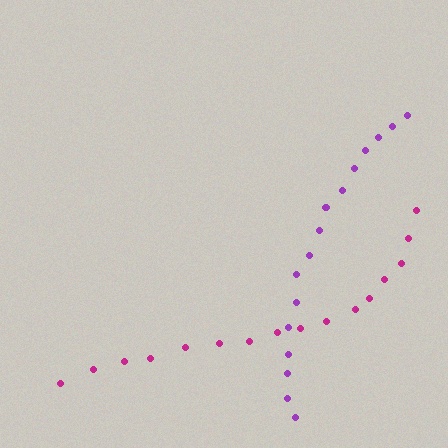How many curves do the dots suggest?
There are 2 distinct paths.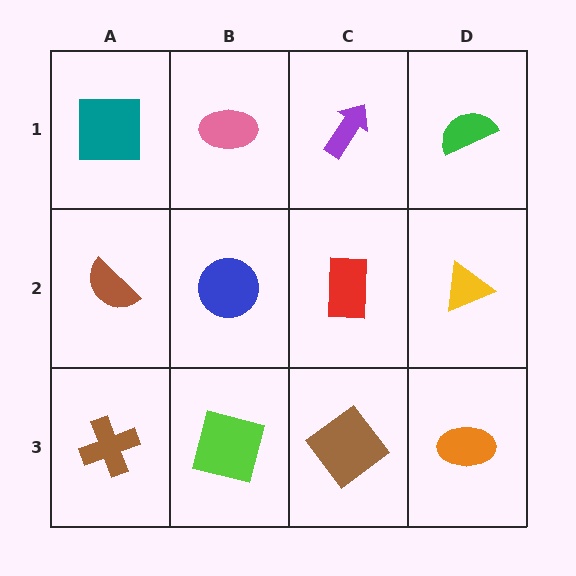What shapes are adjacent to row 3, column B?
A blue circle (row 2, column B), a brown cross (row 3, column A), a brown diamond (row 3, column C).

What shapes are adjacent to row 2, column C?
A purple arrow (row 1, column C), a brown diamond (row 3, column C), a blue circle (row 2, column B), a yellow triangle (row 2, column D).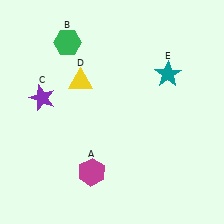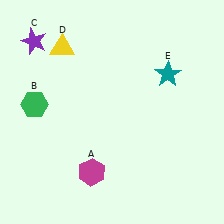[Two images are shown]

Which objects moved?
The objects that moved are: the green hexagon (B), the purple star (C), the yellow triangle (D).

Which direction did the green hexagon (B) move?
The green hexagon (B) moved down.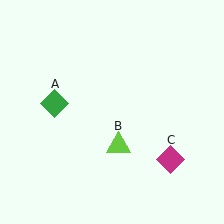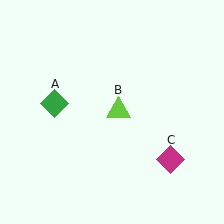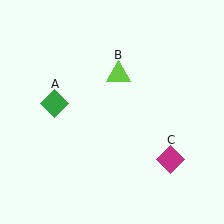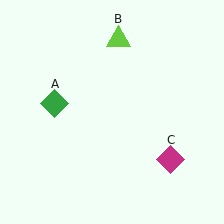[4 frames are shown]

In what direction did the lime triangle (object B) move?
The lime triangle (object B) moved up.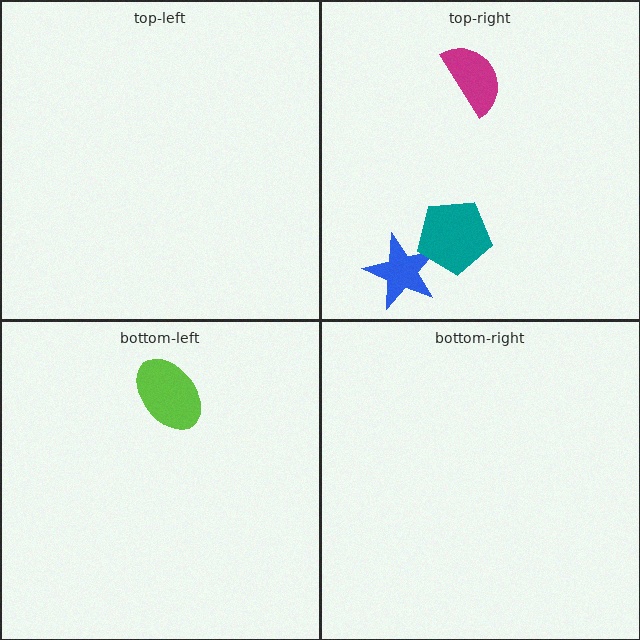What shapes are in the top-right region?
The magenta semicircle, the blue star, the teal pentagon.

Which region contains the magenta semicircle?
The top-right region.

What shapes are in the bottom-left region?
The lime ellipse.